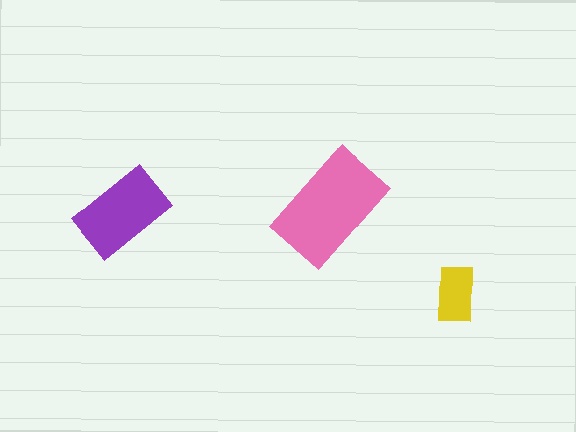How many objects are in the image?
There are 3 objects in the image.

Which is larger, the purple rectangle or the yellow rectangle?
The purple one.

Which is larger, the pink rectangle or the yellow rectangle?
The pink one.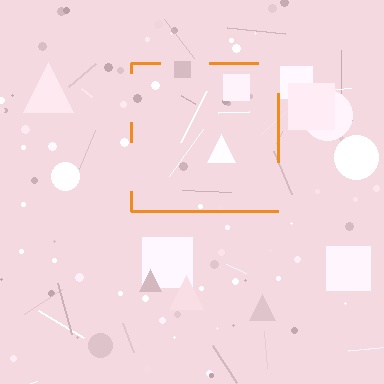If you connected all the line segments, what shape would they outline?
They would outline a square.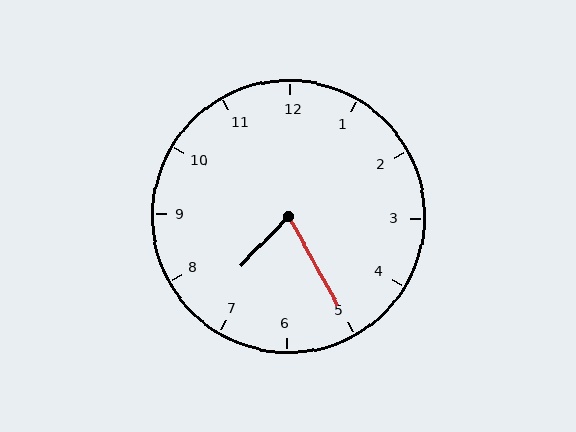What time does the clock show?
7:25.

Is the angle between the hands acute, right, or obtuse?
It is acute.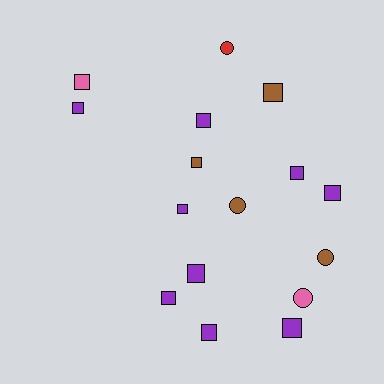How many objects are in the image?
There are 16 objects.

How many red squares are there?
There are no red squares.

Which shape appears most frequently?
Square, with 12 objects.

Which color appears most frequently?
Purple, with 9 objects.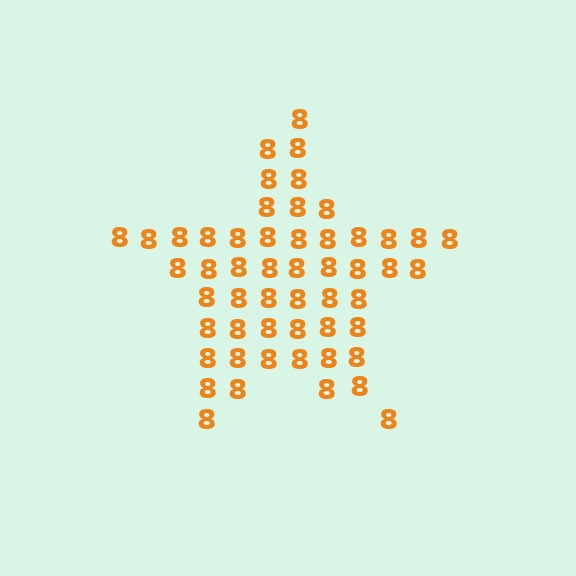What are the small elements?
The small elements are digit 8's.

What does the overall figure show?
The overall figure shows a star.